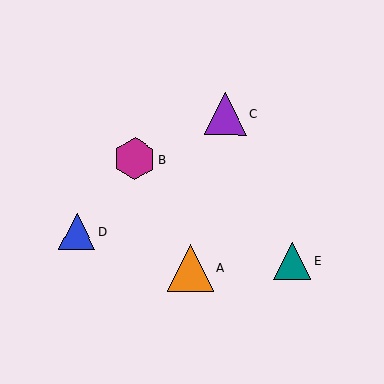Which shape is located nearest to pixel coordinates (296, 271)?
The teal triangle (labeled E) at (293, 261) is nearest to that location.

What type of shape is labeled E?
Shape E is a teal triangle.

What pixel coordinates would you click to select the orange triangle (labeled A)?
Click at (190, 268) to select the orange triangle A.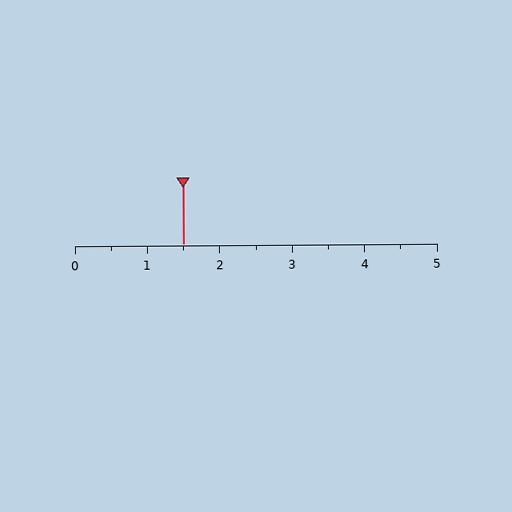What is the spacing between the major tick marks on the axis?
The major ticks are spaced 1 apart.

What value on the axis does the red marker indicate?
The marker indicates approximately 1.5.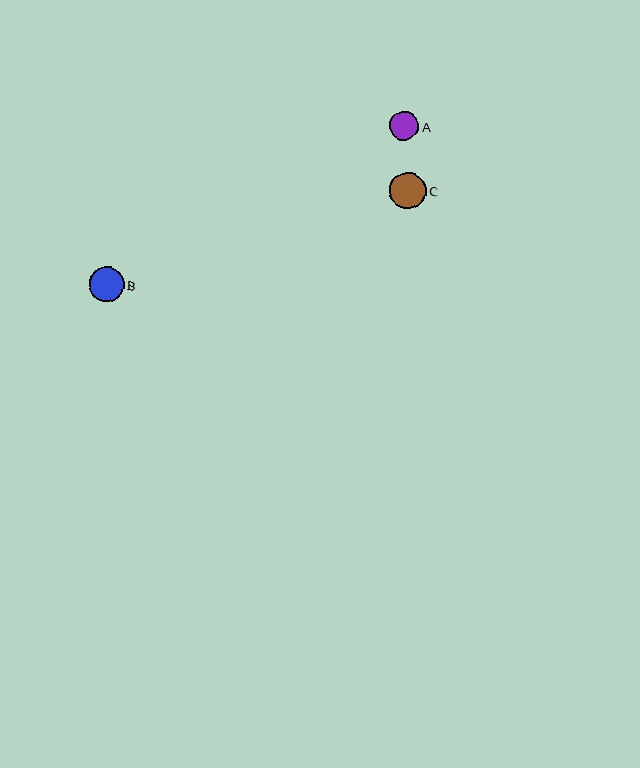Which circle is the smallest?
Circle A is the smallest with a size of approximately 29 pixels.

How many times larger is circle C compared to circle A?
Circle C is approximately 1.2 times the size of circle A.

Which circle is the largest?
Circle C is the largest with a size of approximately 36 pixels.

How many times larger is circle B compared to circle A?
Circle B is approximately 1.2 times the size of circle A.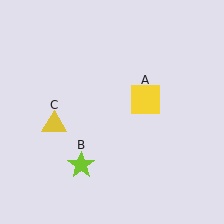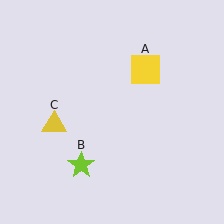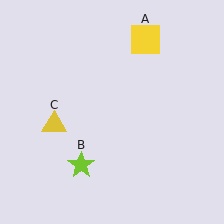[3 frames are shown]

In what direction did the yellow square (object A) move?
The yellow square (object A) moved up.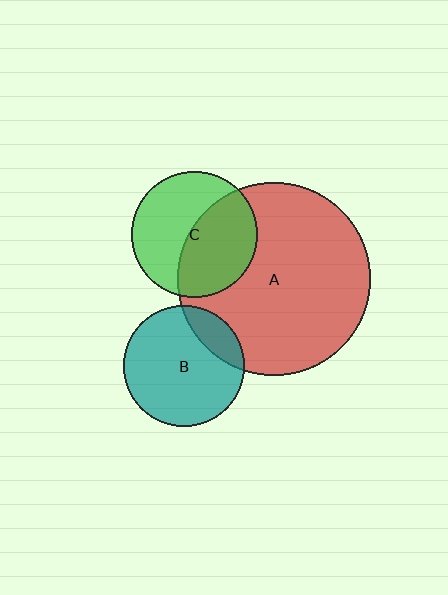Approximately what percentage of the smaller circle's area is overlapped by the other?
Approximately 50%.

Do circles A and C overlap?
Yes.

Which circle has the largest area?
Circle A (red).